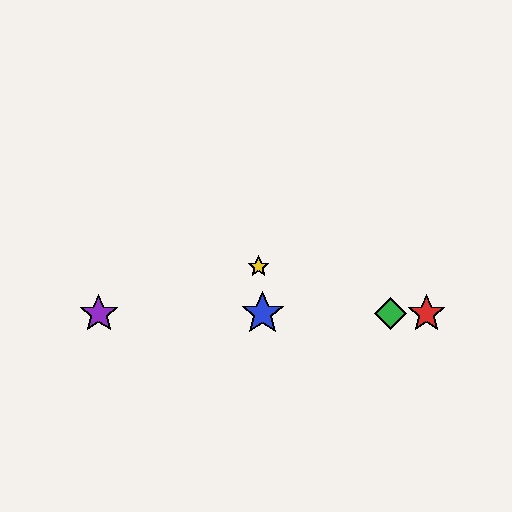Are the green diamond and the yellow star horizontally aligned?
No, the green diamond is at y≈314 and the yellow star is at y≈267.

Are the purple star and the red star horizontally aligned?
Yes, both are at y≈314.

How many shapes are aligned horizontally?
4 shapes (the red star, the blue star, the green diamond, the purple star) are aligned horizontally.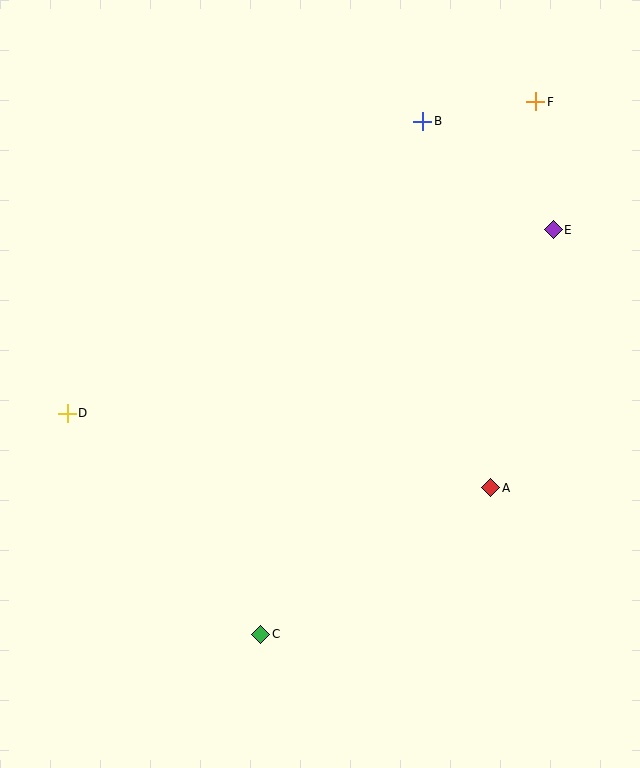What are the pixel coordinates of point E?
Point E is at (553, 230).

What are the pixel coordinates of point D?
Point D is at (67, 413).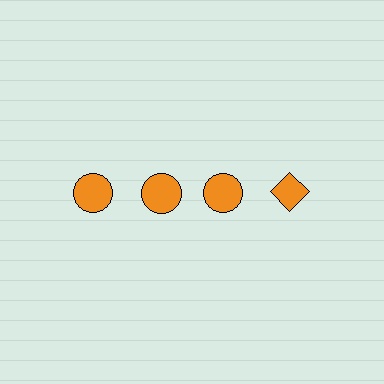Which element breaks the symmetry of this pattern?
The orange diamond in the top row, second from right column breaks the symmetry. All other shapes are orange circles.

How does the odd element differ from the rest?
It has a different shape: diamond instead of circle.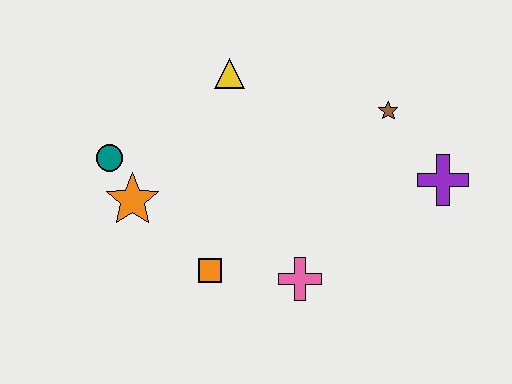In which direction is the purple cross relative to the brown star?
The purple cross is below the brown star.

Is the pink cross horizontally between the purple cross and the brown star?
No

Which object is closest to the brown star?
The purple cross is closest to the brown star.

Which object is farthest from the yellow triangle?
The purple cross is farthest from the yellow triangle.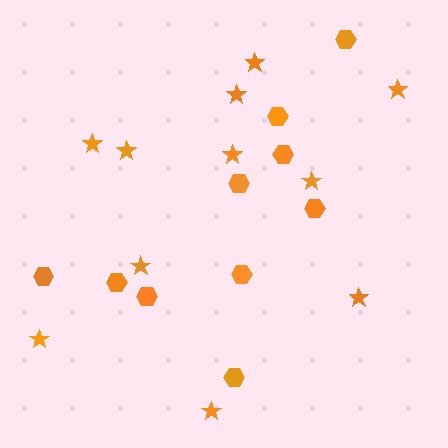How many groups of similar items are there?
There are 2 groups: one group of hexagons (10) and one group of stars (11).